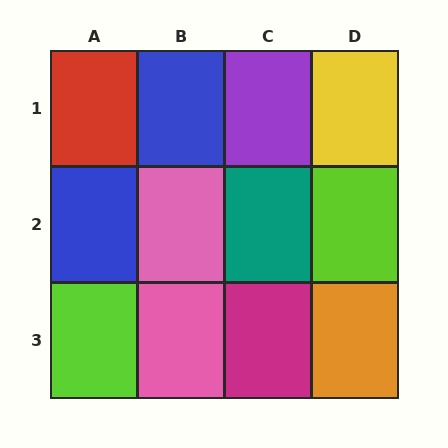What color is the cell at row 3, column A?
Lime.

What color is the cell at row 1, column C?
Purple.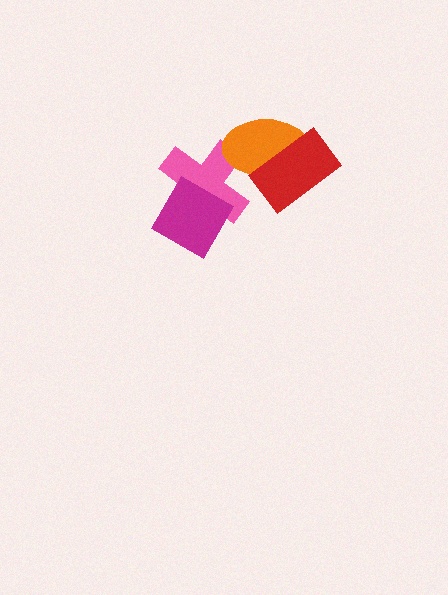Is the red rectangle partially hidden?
No, no other shape covers it.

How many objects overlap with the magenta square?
1 object overlaps with the magenta square.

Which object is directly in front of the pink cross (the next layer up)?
The orange ellipse is directly in front of the pink cross.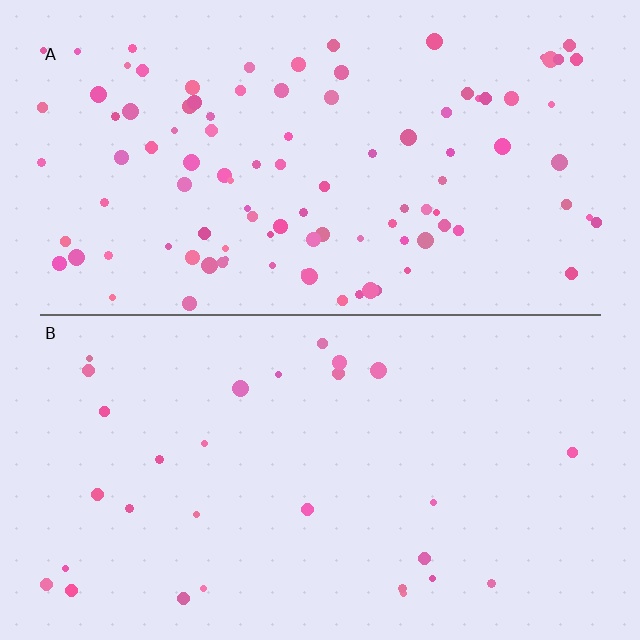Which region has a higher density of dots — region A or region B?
A (the top).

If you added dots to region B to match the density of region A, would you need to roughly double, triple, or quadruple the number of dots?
Approximately quadruple.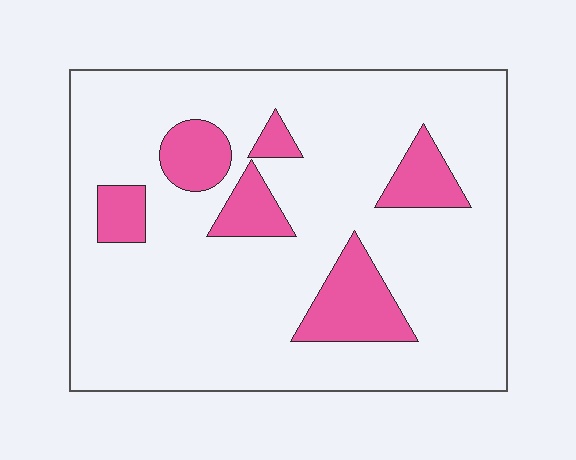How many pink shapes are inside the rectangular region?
6.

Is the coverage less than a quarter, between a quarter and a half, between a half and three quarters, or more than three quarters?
Less than a quarter.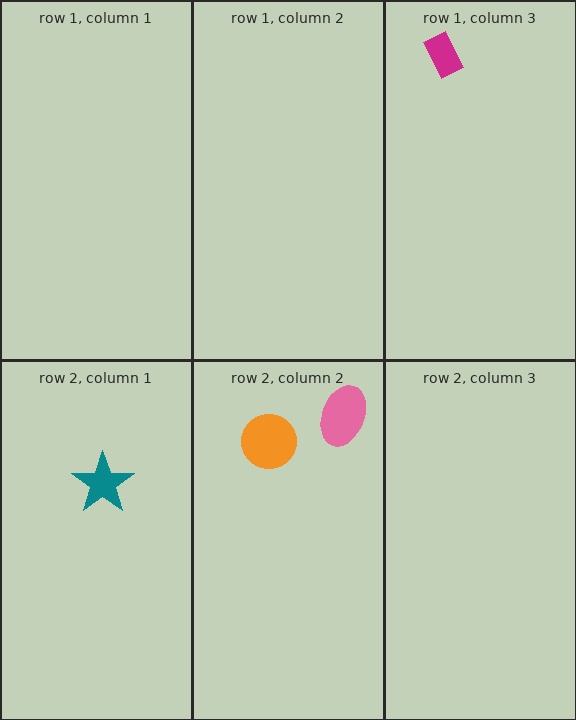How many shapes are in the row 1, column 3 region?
1.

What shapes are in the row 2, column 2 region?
The orange circle, the pink ellipse.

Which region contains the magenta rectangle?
The row 1, column 3 region.